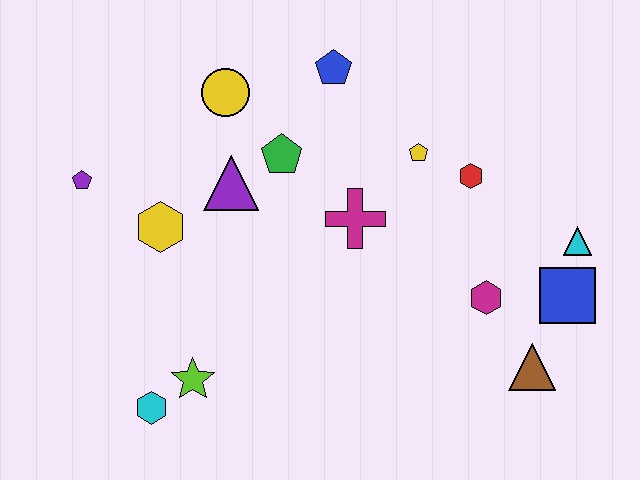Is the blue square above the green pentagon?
No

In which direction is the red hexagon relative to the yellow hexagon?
The red hexagon is to the right of the yellow hexagon.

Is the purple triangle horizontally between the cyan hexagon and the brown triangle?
Yes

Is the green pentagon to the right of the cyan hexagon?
Yes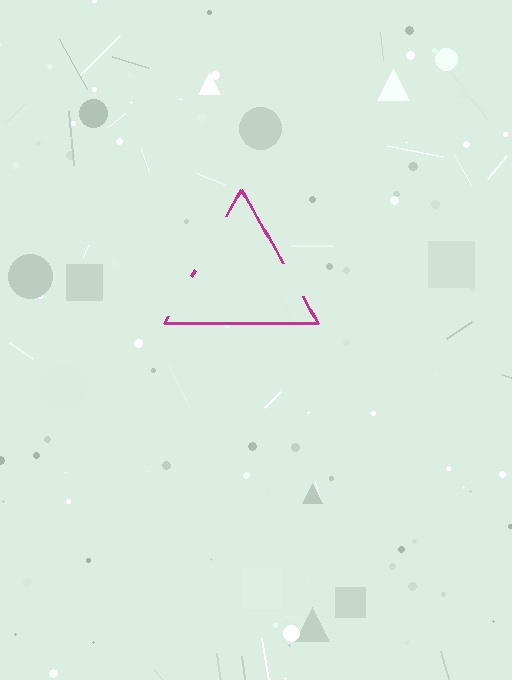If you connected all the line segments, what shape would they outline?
They would outline a triangle.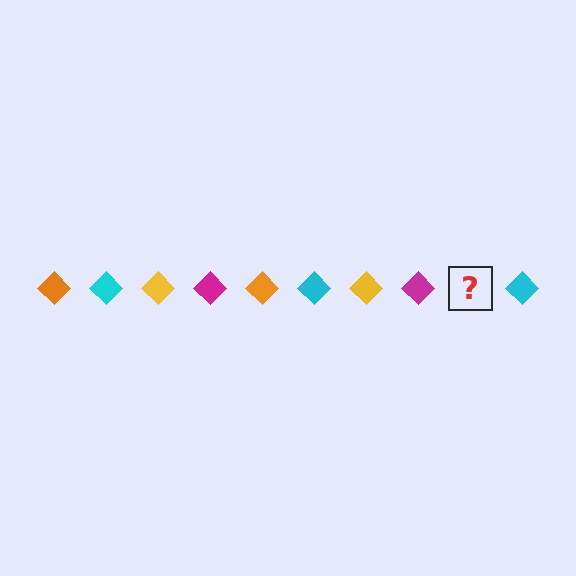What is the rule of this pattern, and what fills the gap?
The rule is that the pattern cycles through orange, cyan, yellow, magenta diamonds. The gap should be filled with an orange diamond.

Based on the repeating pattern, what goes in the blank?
The blank should be an orange diamond.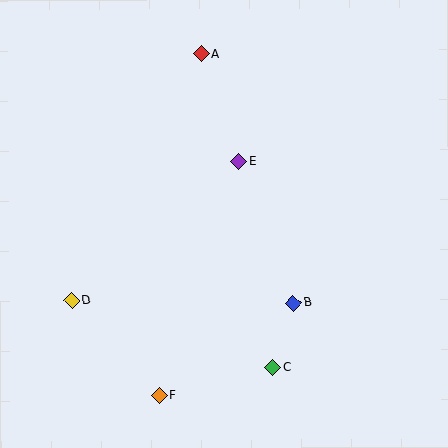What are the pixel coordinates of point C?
Point C is at (273, 367).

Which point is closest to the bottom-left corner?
Point D is closest to the bottom-left corner.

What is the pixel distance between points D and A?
The distance between D and A is 278 pixels.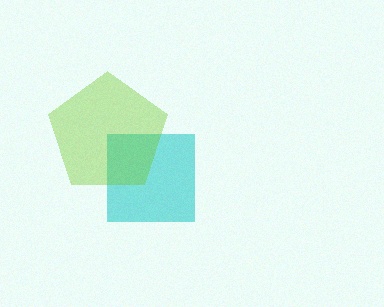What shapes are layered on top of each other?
The layered shapes are: a cyan square, a lime pentagon.